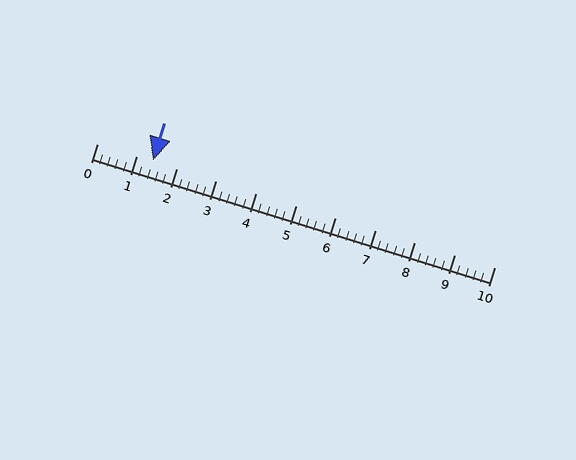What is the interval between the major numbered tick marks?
The major tick marks are spaced 1 units apart.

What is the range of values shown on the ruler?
The ruler shows values from 0 to 10.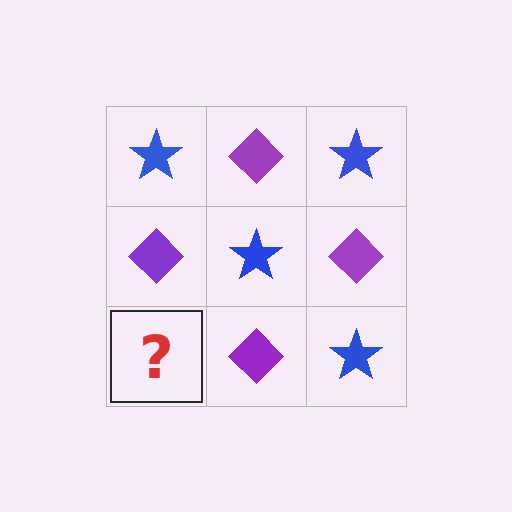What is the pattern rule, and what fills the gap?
The rule is that it alternates blue star and purple diamond in a checkerboard pattern. The gap should be filled with a blue star.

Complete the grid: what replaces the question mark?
The question mark should be replaced with a blue star.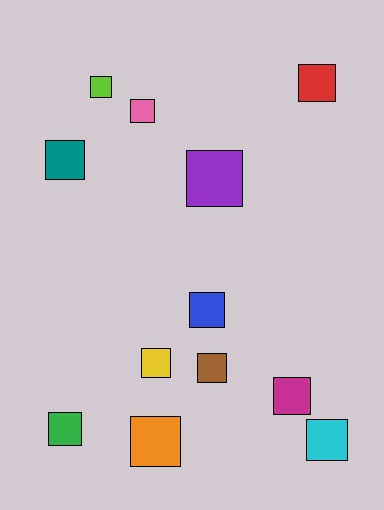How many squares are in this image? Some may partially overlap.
There are 12 squares.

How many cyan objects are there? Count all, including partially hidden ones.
There is 1 cyan object.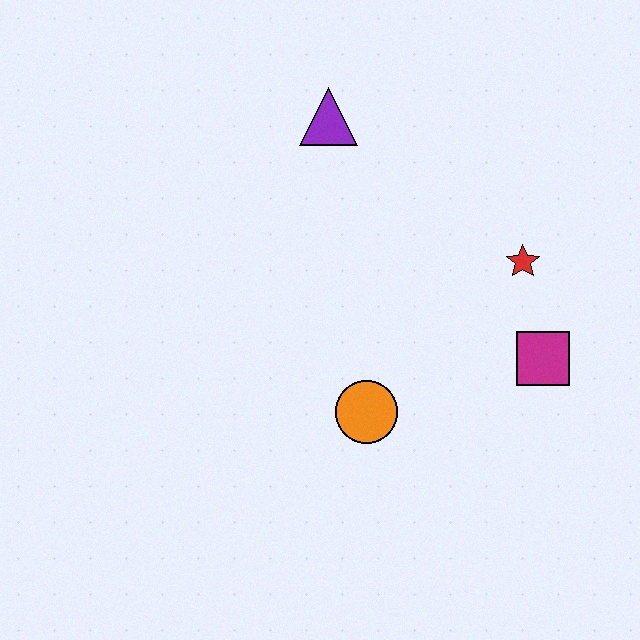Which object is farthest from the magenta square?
The purple triangle is farthest from the magenta square.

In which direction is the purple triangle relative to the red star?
The purple triangle is to the left of the red star.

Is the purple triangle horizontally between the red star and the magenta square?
No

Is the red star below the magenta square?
No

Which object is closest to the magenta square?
The red star is closest to the magenta square.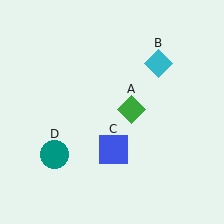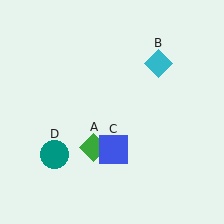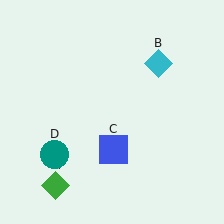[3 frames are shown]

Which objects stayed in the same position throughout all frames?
Cyan diamond (object B) and blue square (object C) and teal circle (object D) remained stationary.